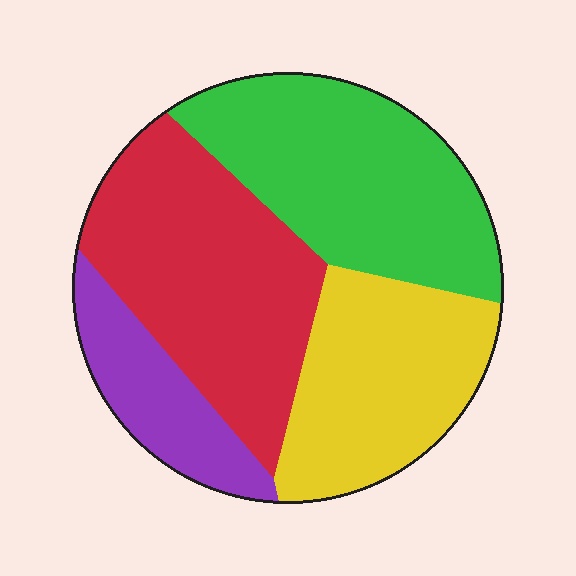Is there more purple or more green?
Green.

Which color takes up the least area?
Purple, at roughly 15%.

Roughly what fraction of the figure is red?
Red covers around 30% of the figure.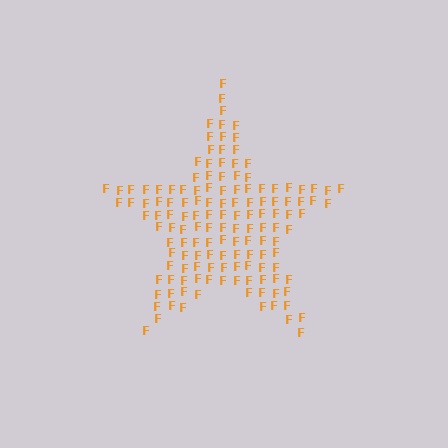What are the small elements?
The small elements are letter F's.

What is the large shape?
The large shape is a star.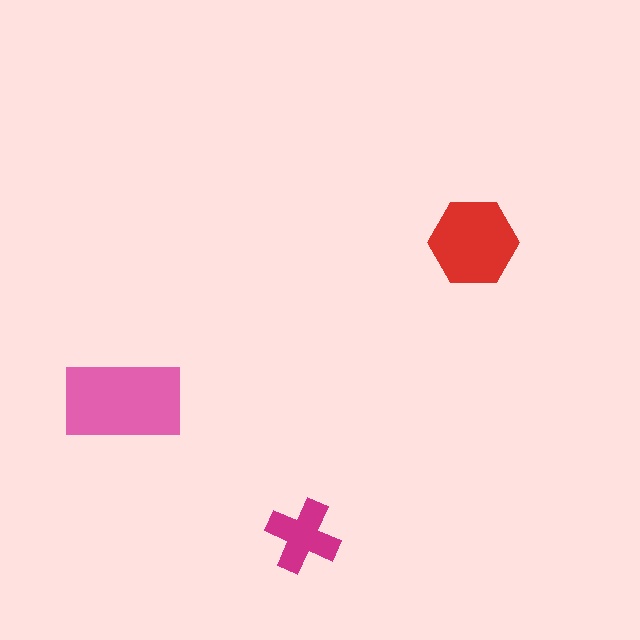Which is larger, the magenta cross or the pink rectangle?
The pink rectangle.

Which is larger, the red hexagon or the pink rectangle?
The pink rectangle.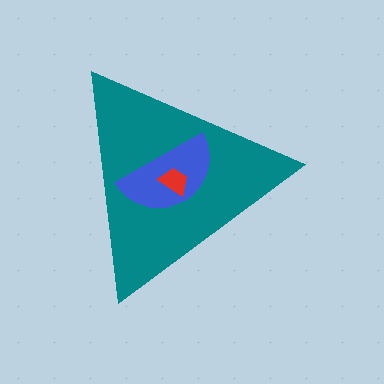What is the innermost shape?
The red trapezoid.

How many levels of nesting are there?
3.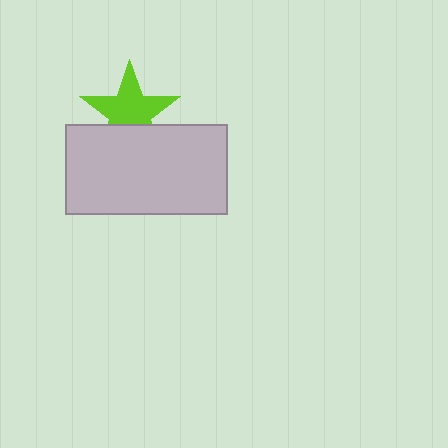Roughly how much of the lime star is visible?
Most of it is visible (roughly 68%).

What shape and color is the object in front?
The object in front is a light gray rectangle.